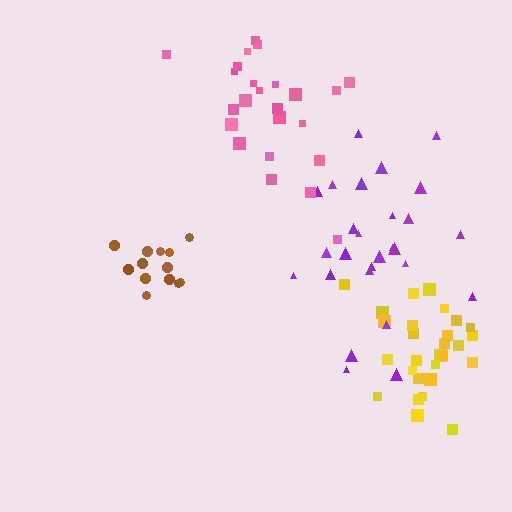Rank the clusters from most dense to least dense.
yellow, brown, pink, purple.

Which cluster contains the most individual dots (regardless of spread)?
Yellow (28).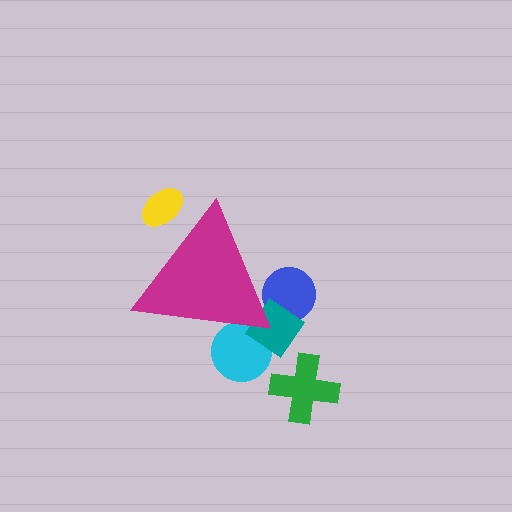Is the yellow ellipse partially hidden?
Yes, the yellow ellipse is partially hidden behind the magenta triangle.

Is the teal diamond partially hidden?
Yes, the teal diamond is partially hidden behind the magenta triangle.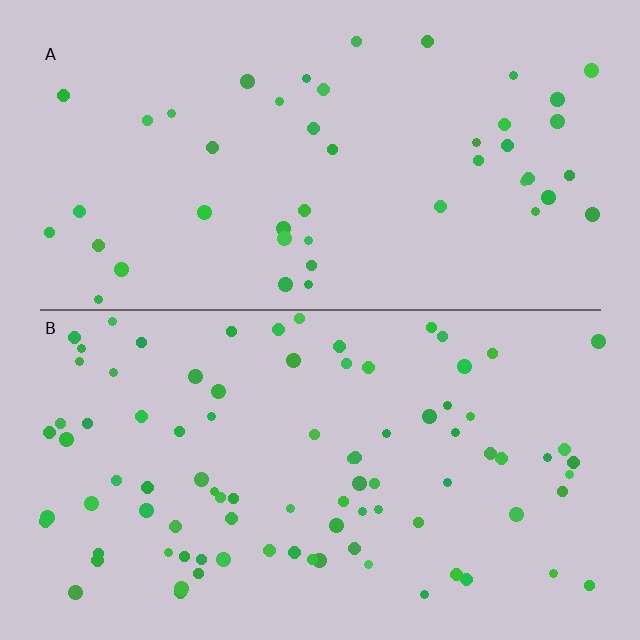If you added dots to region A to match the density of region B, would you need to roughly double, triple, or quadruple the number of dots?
Approximately double.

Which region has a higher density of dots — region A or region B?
B (the bottom).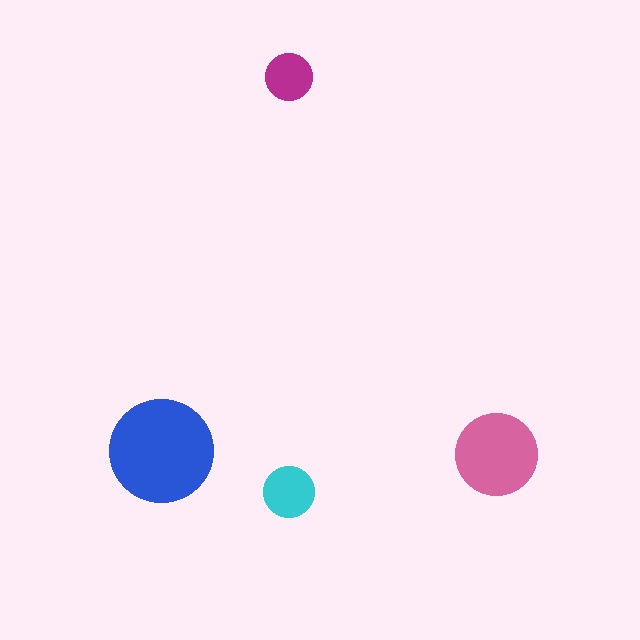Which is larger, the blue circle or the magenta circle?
The blue one.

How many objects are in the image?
There are 4 objects in the image.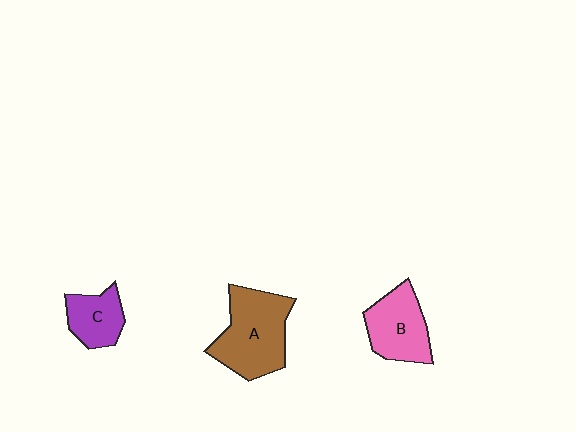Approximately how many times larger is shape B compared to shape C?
Approximately 1.4 times.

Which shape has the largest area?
Shape A (brown).